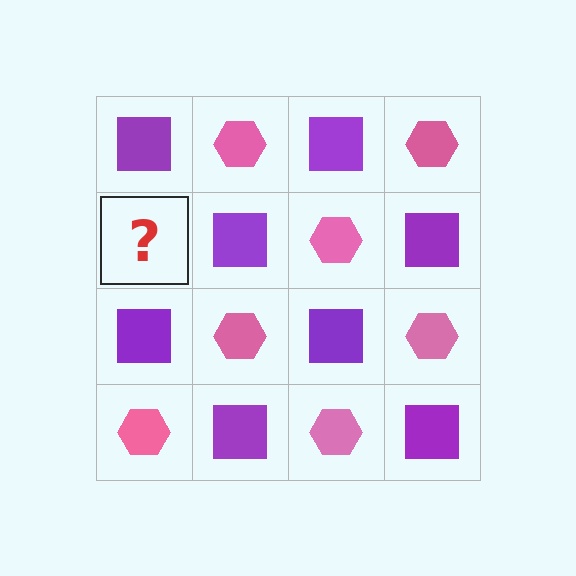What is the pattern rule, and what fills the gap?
The rule is that it alternates purple square and pink hexagon in a checkerboard pattern. The gap should be filled with a pink hexagon.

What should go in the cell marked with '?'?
The missing cell should contain a pink hexagon.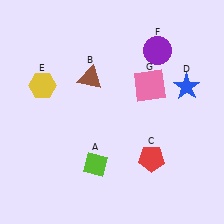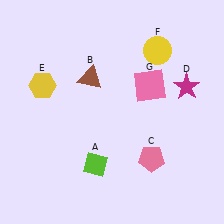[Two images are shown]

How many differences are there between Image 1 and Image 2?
There are 3 differences between the two images.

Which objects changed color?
C changed from red to pink. D changed from blue to magenta. F changed from purple to yellow.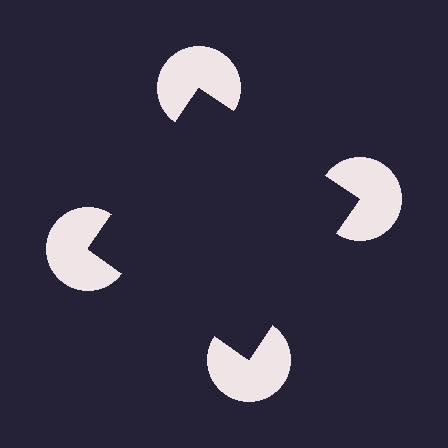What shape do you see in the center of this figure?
An illusory square — its edges are inferred from the aligned wedge cuts in the pac-man discs, not physically drawn.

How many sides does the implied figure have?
4 sides.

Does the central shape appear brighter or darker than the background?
It typically appears slightly darker than the background, even though no actual brightness change is drawn.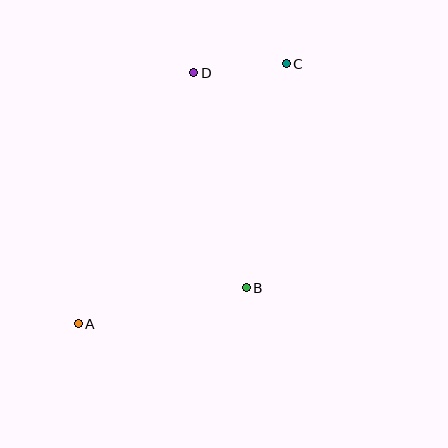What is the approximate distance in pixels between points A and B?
The distance between A and B is approximately 172 pixels.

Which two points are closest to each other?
Points C and D are closest to each other.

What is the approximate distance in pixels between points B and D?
The distance between B and D is approximately 222 pixels.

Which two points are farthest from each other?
Points A and C are farthest from each other.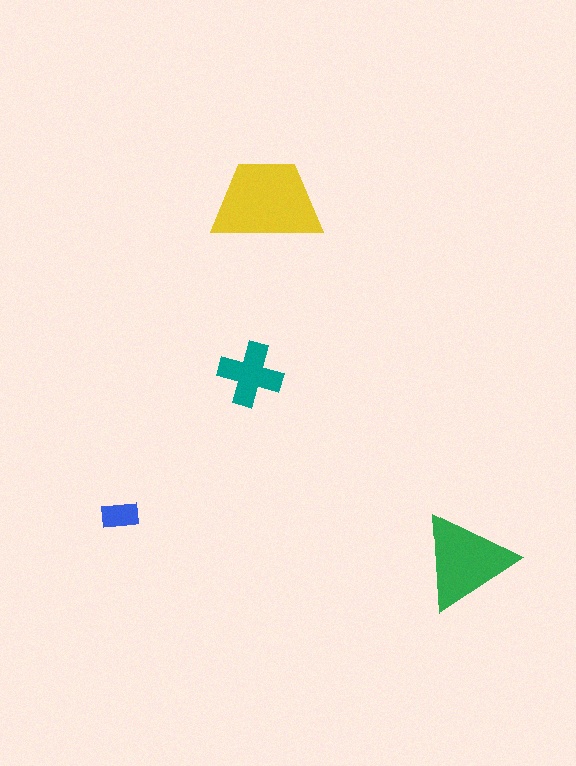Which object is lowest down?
The green triangle is bottommost.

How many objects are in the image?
There are 4 objects in the image.